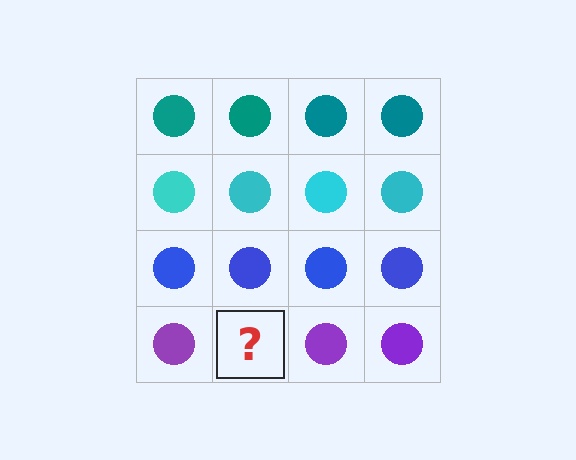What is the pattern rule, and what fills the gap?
The rule is that each row has a consistent color. The gap should be filled with a purple circle.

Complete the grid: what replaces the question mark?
The question mark should be replaced with a purple circle.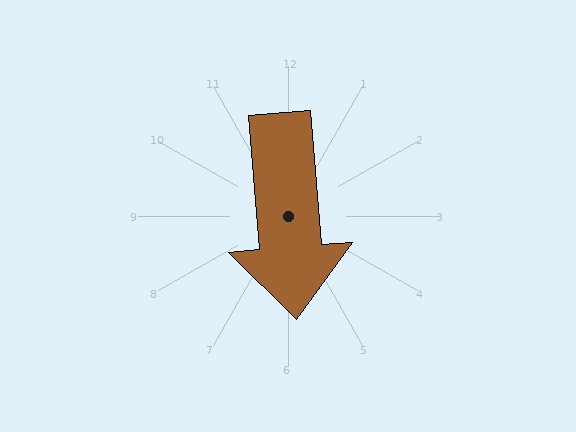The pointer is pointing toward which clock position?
Roughly 6 o'clock.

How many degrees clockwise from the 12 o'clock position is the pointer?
Approximately 175 degrees.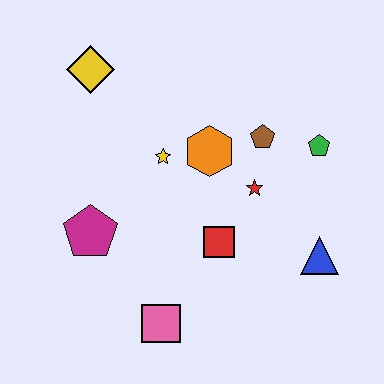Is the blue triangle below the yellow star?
Yes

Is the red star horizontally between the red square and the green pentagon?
Yes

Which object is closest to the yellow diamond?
The yellow star is closest to the yellow diamond.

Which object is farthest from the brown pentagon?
The pink square is farthest from the brown pentagon.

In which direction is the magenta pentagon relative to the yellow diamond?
The magenta pentagon is below the yellow diamond.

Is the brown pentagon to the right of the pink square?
Yes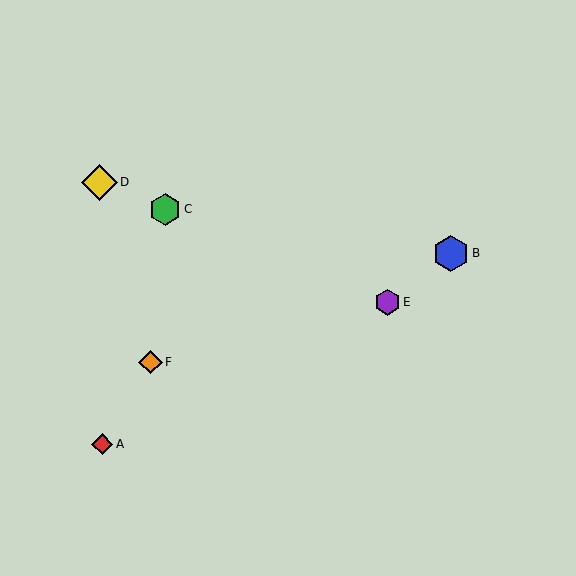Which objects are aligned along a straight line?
Objects C, D, E are aligned along a straight line.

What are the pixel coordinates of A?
Object A is at (102, 444).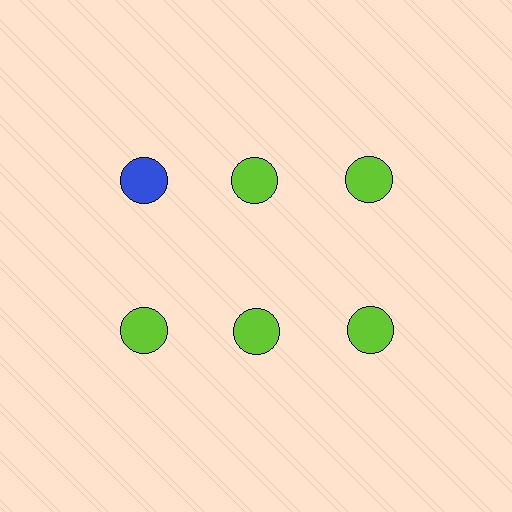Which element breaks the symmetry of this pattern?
The blue circle in the top row, leftmost column breaks the symmetry. All other shapes are lime circles.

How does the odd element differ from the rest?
It has a different color: blue instead of lime.